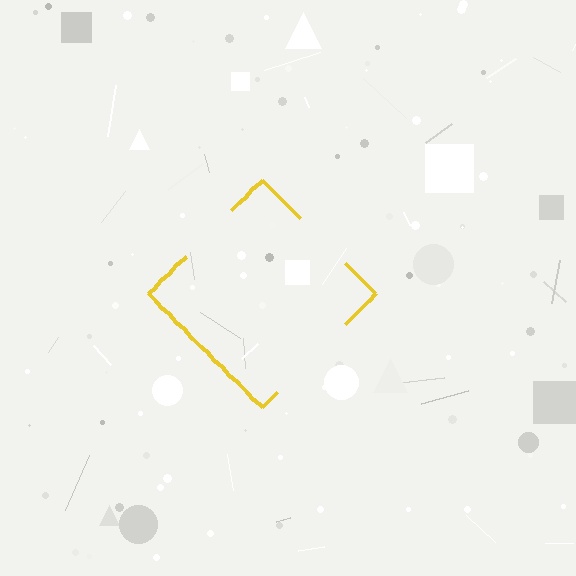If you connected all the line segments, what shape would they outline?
They would outline a diamond.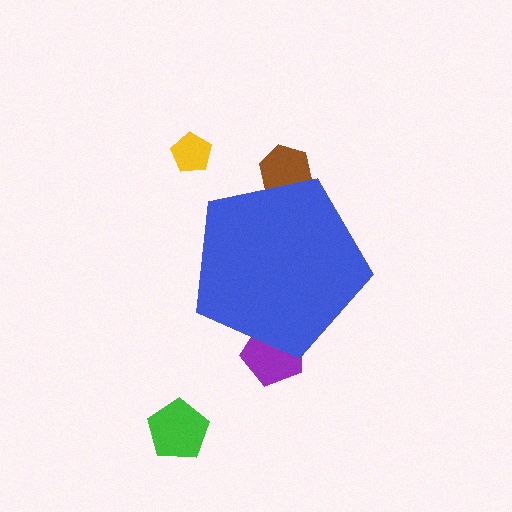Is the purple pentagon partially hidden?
Yes, the purple pentagon is partially hidden behind the blue pentagon.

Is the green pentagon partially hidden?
No, the green pentagon is fully visible.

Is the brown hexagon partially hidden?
Yes, the brown hexagon is partially hidden behind the blue pentagon.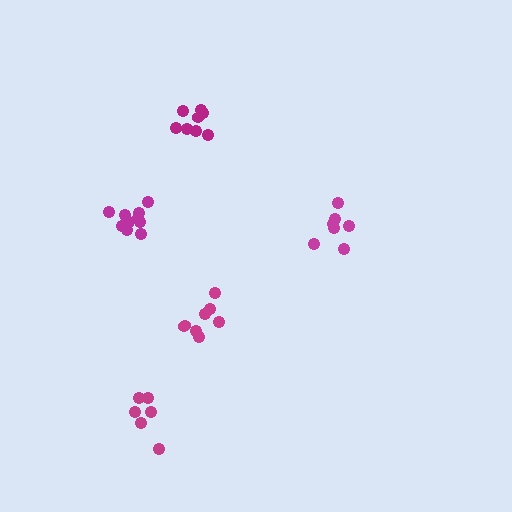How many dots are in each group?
Group 1: 7 dots, Group 2: 6 dots, Group 3: 8 dots, Group 4: 10 dots, Group 5: 8 dots (39 total).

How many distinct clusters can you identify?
There are 5 distinct clusters.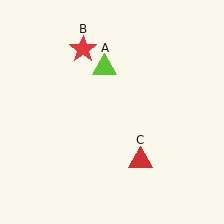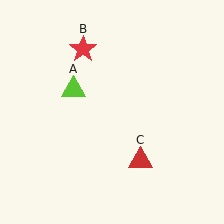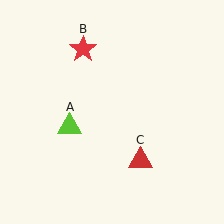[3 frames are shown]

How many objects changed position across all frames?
1 object changed position: lime triangle (object A).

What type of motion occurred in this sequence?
The lime triangle (object A) rotated counterclockwise around the center of the scene.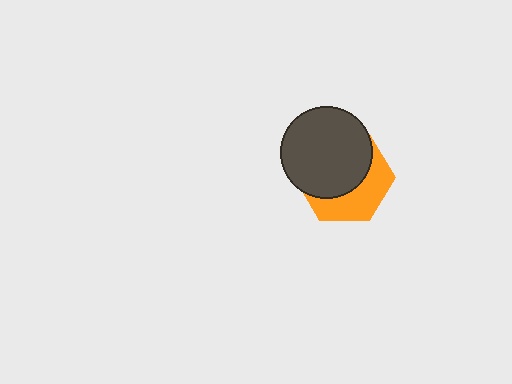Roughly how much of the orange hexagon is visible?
A small part of it is visible (roughly 41%).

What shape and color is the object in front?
The object in front is a dark gray circle.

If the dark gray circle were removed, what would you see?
You would see the complete orange hexagon.